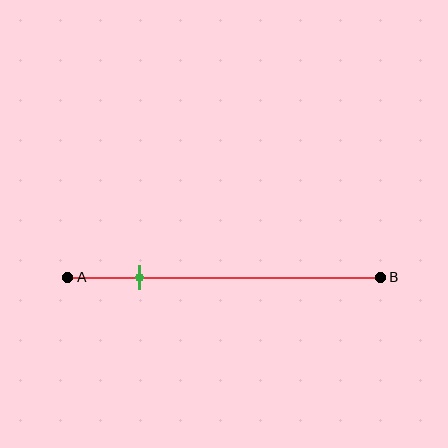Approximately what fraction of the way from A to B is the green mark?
The green mark is approximately 25% of the way from A to B.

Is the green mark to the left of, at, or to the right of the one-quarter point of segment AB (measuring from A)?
The green mark is approximately at the one-quarter point of segment AB.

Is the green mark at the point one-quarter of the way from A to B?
Yes, the mark is approximately at the one-quarter point.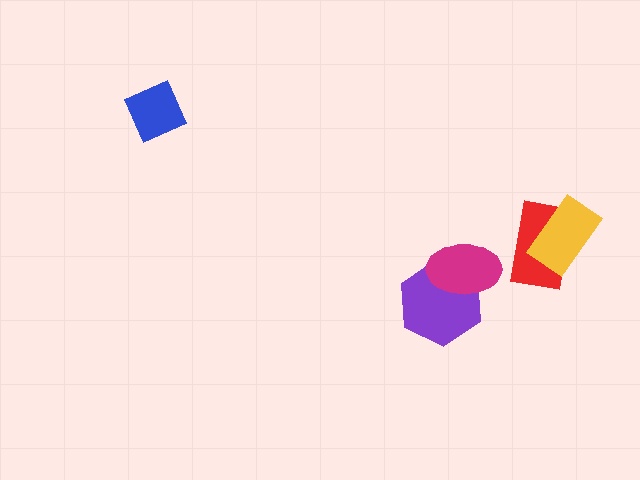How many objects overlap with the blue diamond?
0 objects overlap with the blue diamond.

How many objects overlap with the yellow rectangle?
1 object overlaps with the yellow rectangle.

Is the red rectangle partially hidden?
Yes, it is partially covered by another shape.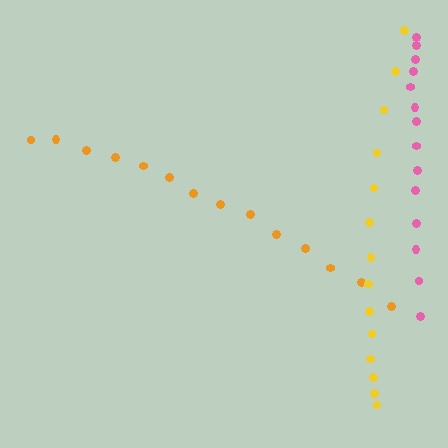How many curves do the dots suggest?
There are 3 distinct paths.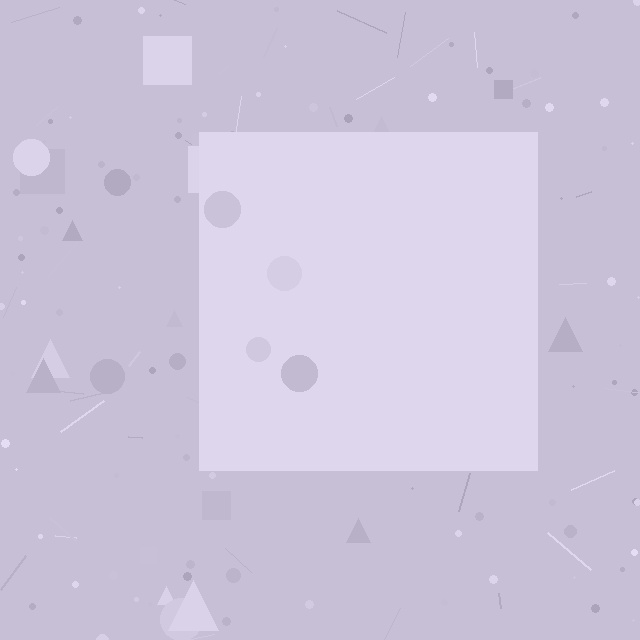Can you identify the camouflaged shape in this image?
The camouflaged shape is a square.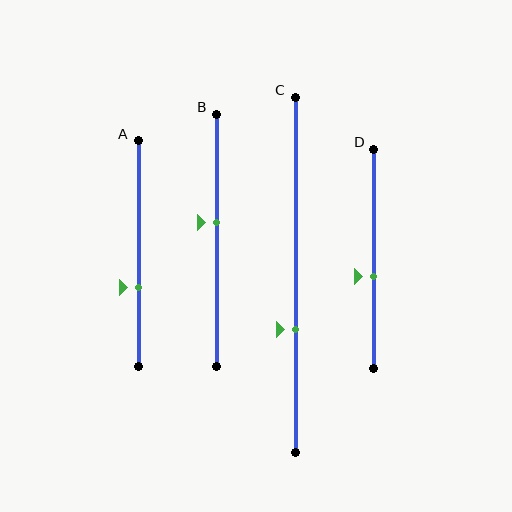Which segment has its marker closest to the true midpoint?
Segment B has its marker closest to the true midpoint.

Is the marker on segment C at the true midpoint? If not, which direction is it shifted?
No, the marker on segment C is shifted downward by about 16% of the segment length.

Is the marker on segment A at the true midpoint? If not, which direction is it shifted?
No, the marker on segment A is shifted downward by about 15% of the segment length.